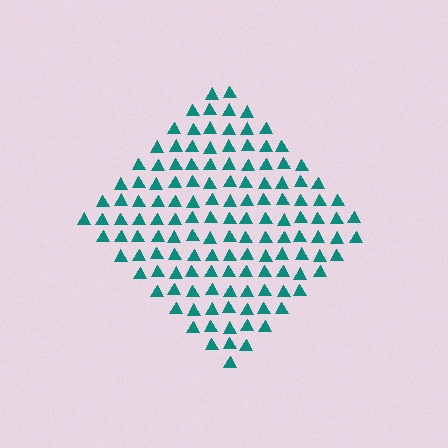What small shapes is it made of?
It is made of small triangles.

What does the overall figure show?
The overall figure shows a diamond.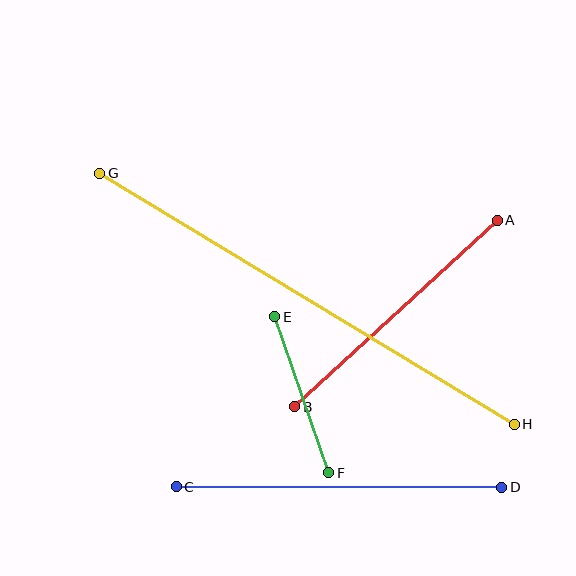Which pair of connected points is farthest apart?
Points G and H are farthest apart.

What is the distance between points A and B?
The distance is approximately 275 pixels.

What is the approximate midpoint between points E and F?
The midpoint is at approximately (302, 395) pixels.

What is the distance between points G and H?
The distance is approximately 485 pixels.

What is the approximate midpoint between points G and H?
The midpoint is at approximately (307, 299) pixels.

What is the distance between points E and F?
The distance is approximately 165 pixels.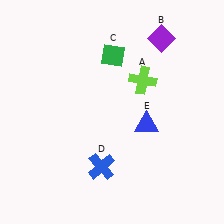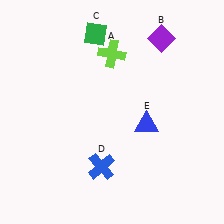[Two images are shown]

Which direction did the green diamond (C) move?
The green diamond (C) moved up.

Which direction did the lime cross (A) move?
The lime cross (A) moved left.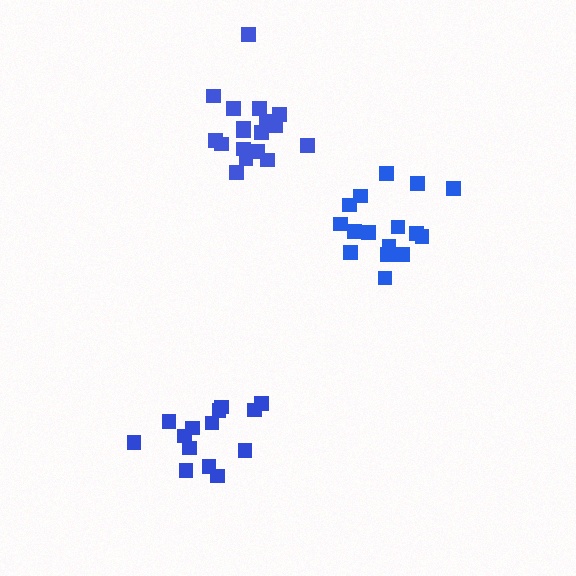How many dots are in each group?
Group 1: 14 dots, Group 2: 16 dots, Group 3: 18 dots (48 total).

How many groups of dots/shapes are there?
There are 3 groups.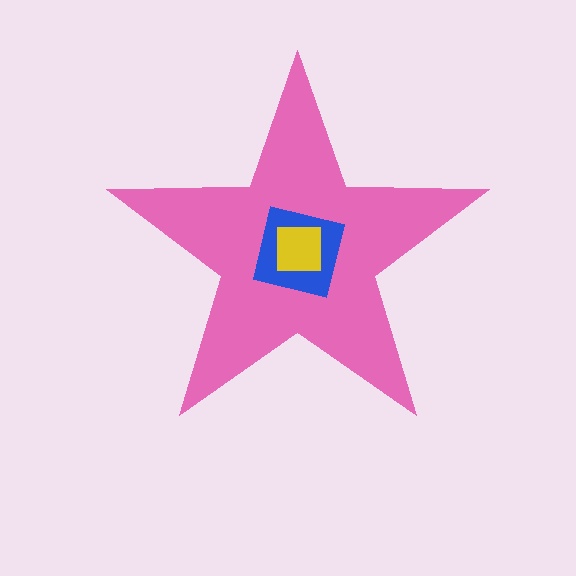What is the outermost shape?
The pink star.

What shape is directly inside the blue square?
The yellow square.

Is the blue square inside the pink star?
Yes.